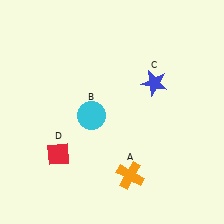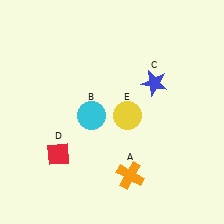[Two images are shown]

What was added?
A yellow circle (E) was added in Image 2.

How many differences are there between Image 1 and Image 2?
There is 1 difference between the two images.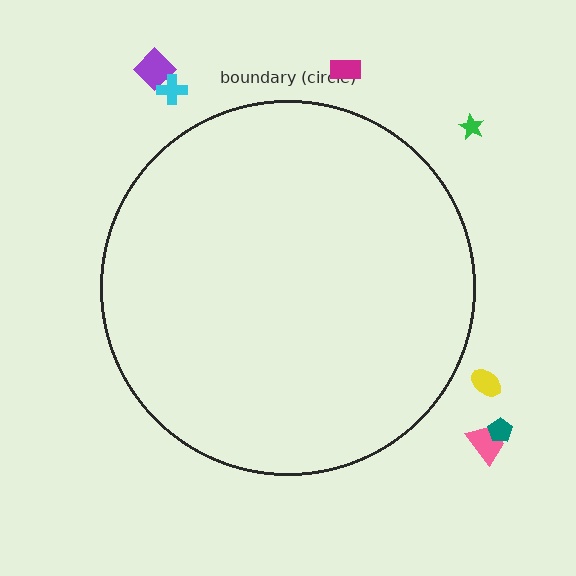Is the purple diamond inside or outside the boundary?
Outside.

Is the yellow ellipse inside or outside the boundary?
Outside.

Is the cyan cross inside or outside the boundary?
Outside.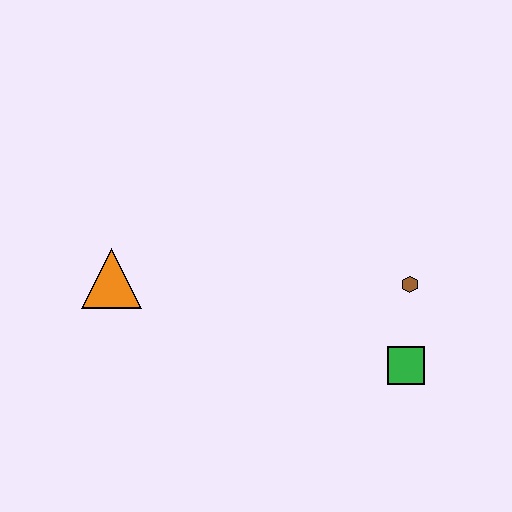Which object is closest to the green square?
The brown hexagon is closest to the green square.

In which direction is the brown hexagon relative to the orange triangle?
The brown hexagon is to the right of the orange triangle.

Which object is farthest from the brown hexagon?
The orange triangle is farthest from the brown hexagon.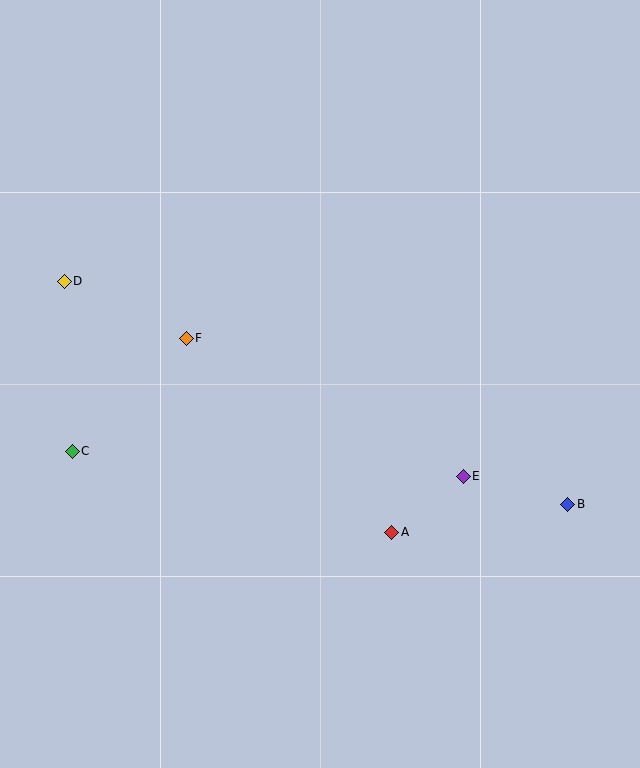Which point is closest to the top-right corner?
Point E is closest to the top-right corner.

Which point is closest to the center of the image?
Point F at (186, 338) is closest to the center.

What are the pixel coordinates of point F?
Point F is at (186, 338).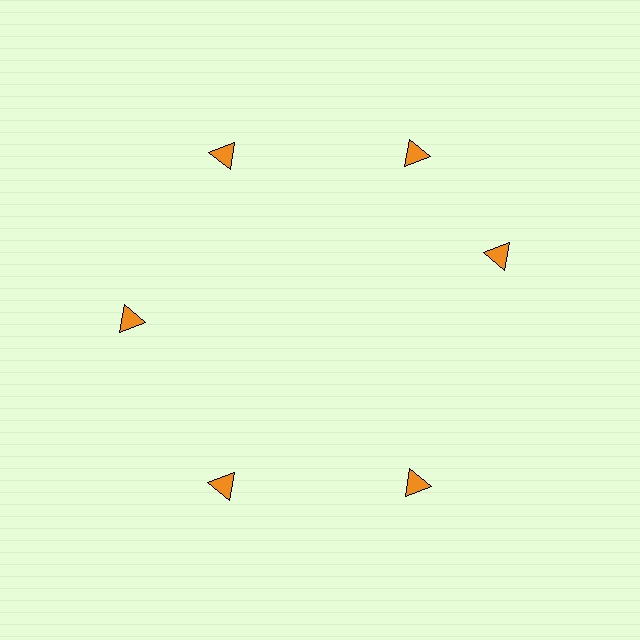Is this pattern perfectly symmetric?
No. The 6 orange triangles are arranged in a ring, but one element near the 3 o'clock position is rotated out of alignment along the ring, breaking the 6-fold rotational symmetry.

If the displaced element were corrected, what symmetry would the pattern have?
It would have 6-fold rotational symmetry — the pattern would map onto itself every 60 degrees.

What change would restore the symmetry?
The symmetry would be restored by rotating it back into even spacing with its neighbors so that all 6 triangles sit at equal angles and equal distance from the center.